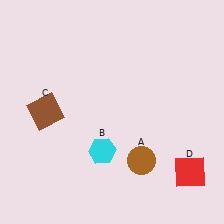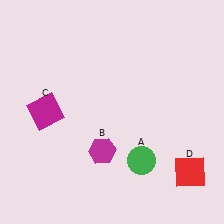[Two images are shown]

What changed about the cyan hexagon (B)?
In Image 1, B is cyan. In Image 2, it changed to magenta.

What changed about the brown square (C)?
In Image 1, C is brown. In Image 2, it changed to magenta.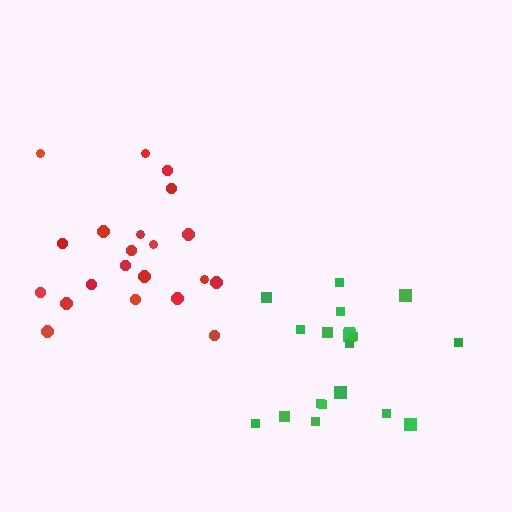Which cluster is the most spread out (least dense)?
Green.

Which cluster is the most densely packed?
Red.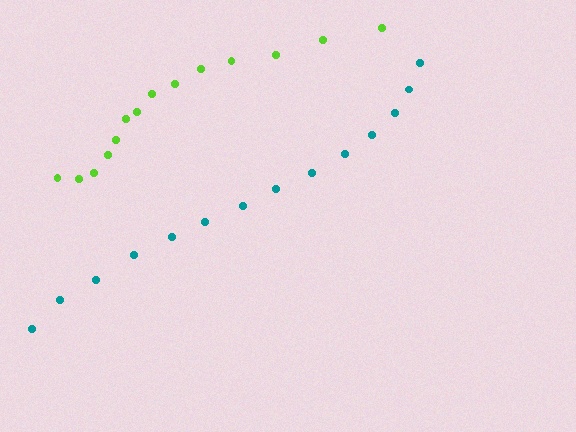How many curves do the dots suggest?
There are 2 distinct paths.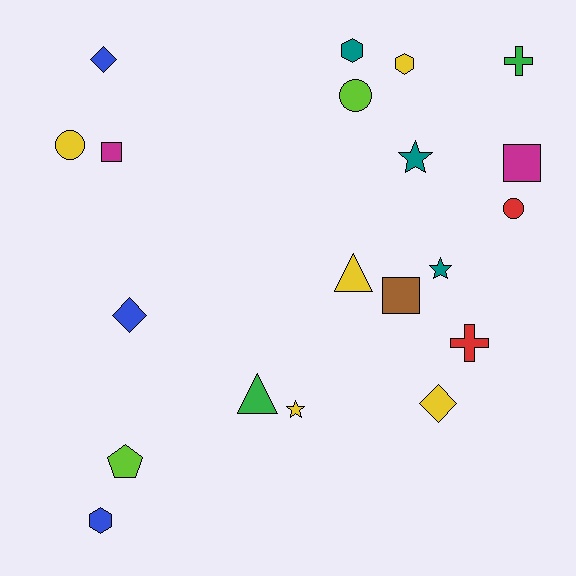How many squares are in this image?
There are 3 squares.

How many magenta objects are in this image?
There are 2 magenta objects.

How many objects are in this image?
There are 20 objects.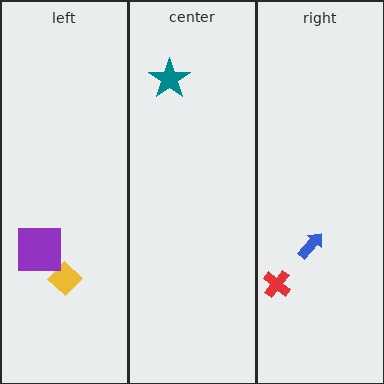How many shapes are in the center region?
1.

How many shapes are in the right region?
2.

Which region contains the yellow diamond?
The left region.